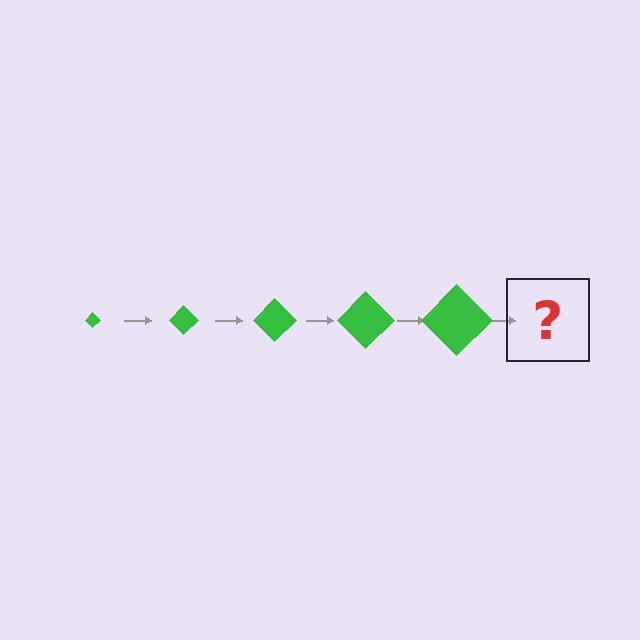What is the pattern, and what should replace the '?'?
The pattern is that the diamond gets progressively larger each step. The '?' should be a green diamond, larger than the previous one.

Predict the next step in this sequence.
The next step is a green diamond, larger than the previous one.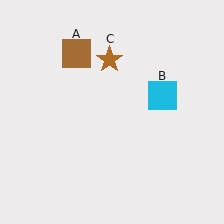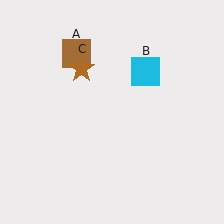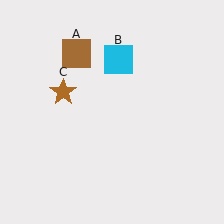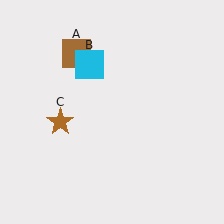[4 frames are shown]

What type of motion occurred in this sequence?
The cyan square (object B), brown star (object C) rotated counterclockwise around the center of the scene.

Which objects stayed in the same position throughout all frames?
Brown square (object A) remained stationary.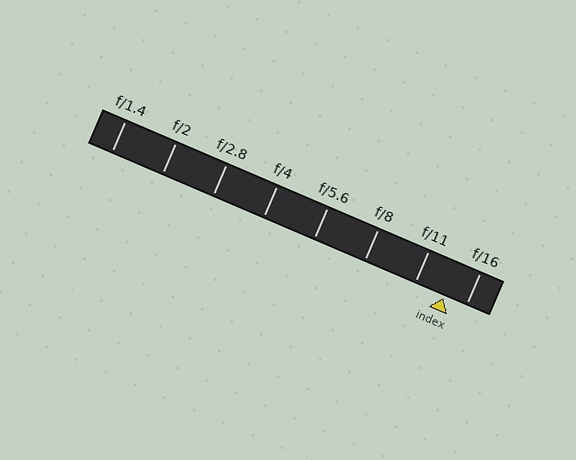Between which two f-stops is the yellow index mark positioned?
The index mark is between f/11 and f/16.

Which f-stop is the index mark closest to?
The index mark is closest to f/16.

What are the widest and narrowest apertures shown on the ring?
The widest aperture shown is f/1.4 and the narrowest is f/16.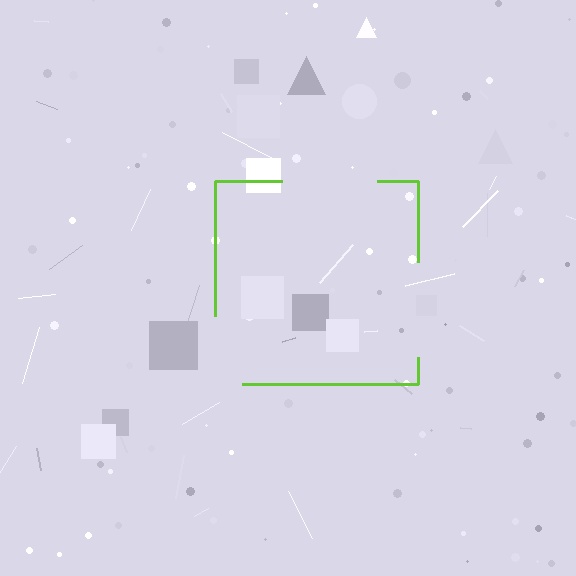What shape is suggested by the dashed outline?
The dashed outline suggests a square.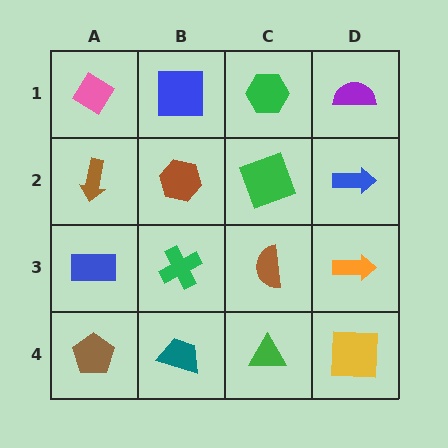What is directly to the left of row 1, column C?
A blue square.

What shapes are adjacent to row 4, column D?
An orange arrow (row 3, column D), a green triangle (row 4, column C).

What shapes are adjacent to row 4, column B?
A green cross (row 3, column B), a brown pentagon (row 4, column A), a green triangle (row 4, column C).